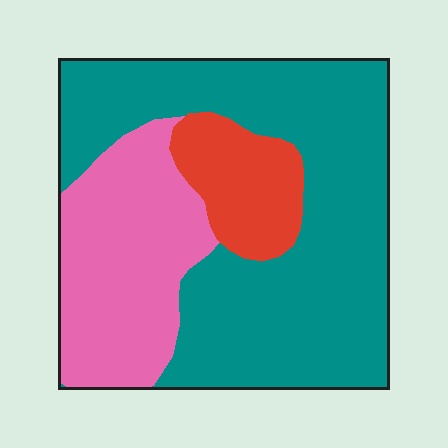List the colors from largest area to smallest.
From largest to smallest: teal, pink, red.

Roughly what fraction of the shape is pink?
Pink covers 28% of the shape.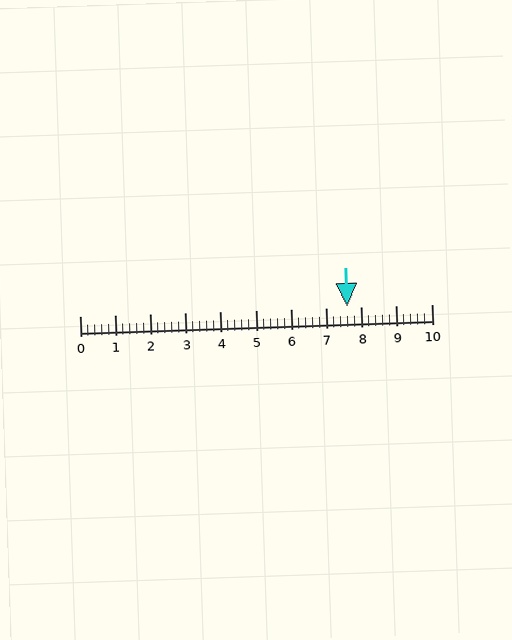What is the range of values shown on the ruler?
The ruler shows values from 0 to 10.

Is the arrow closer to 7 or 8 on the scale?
The arrow is closer to 8.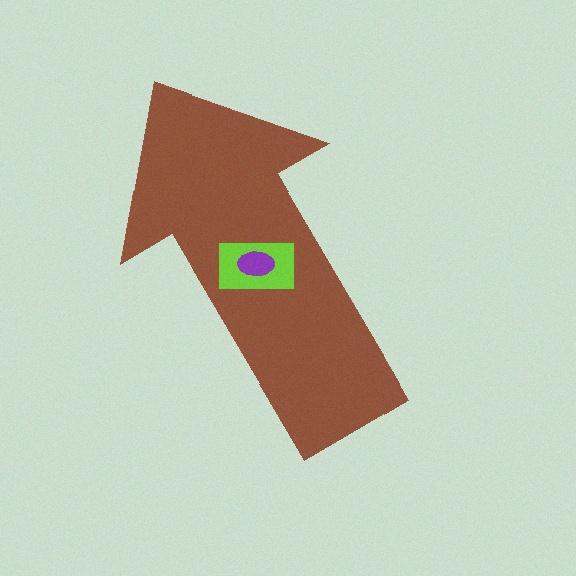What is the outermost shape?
The brown arrow.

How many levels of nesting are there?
3.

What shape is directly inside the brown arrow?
The lime rectangle.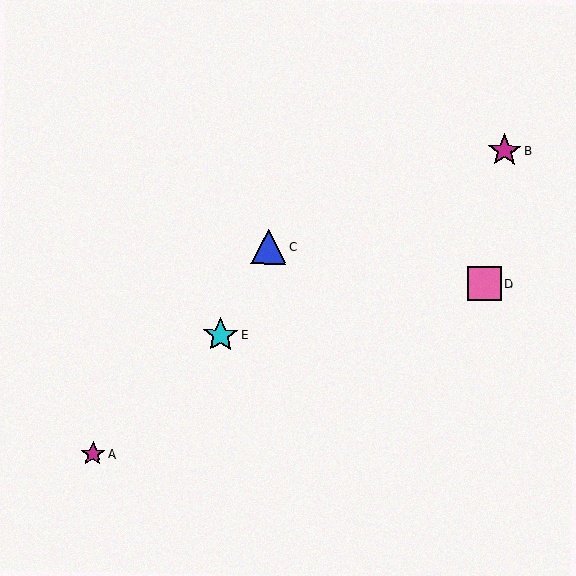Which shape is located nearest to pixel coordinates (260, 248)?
The blue triangle (labeled C) at (269, 246) is nearest to that location.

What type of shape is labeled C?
Shape C is a blue triangle.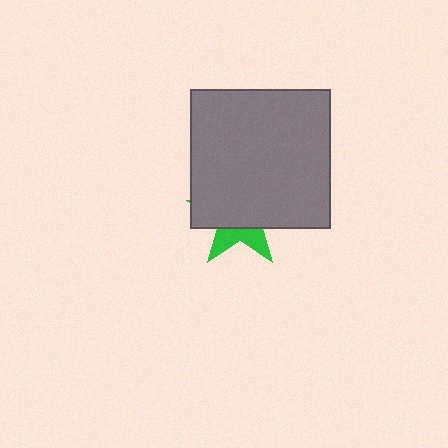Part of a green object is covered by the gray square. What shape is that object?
It is a star.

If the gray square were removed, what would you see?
You would see the complete green star.